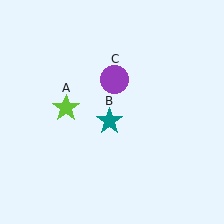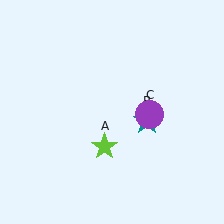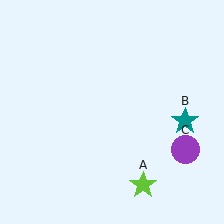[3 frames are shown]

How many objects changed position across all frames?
3 objects changed position: lime star (object A), teal star (object B), purple circle (object C).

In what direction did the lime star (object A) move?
The lime star (object A) moved down and to the right.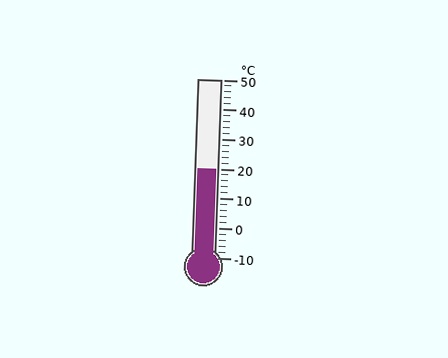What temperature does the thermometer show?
The thermometer shows approximately 20°C.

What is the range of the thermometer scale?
The thermometer scale ranges from -10°C to 50°C.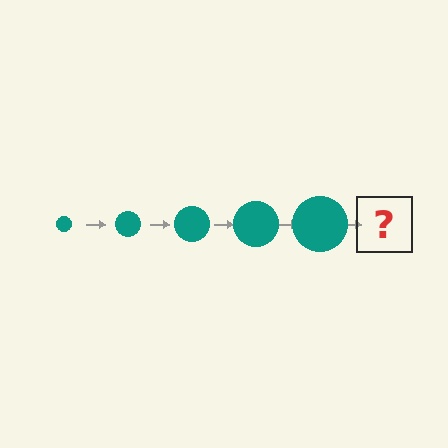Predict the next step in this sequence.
The next step is a teal circle, larger than the previous one.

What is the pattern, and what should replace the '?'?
The pattern is that the circle gets progressively larger each step. The '?' should be a teal circle, larger than the previous one.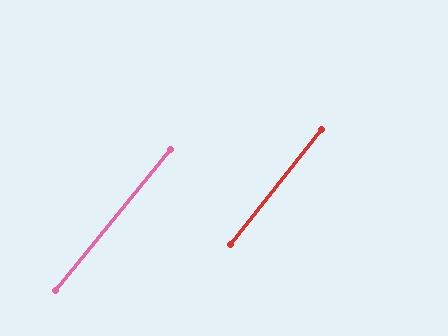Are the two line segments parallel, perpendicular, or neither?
Parallel — their directions differ by only 0.9°.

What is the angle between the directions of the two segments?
Approximately 1 degree.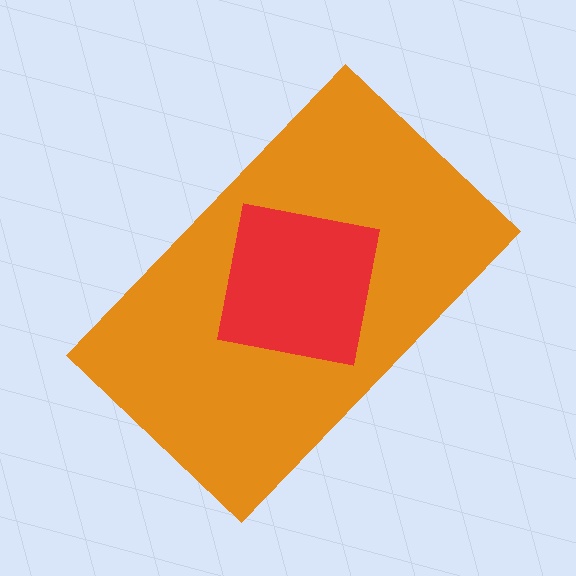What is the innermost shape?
The red square.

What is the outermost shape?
The orange rectangle.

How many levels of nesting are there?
2.